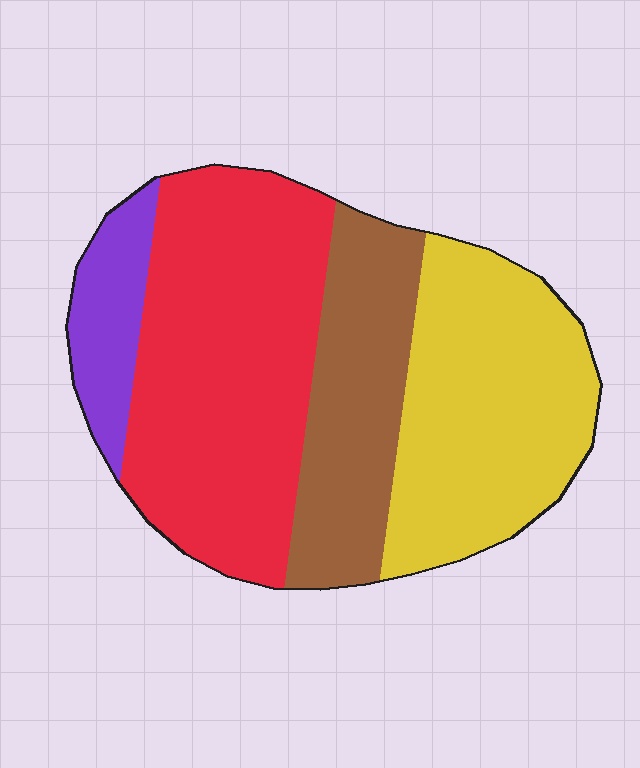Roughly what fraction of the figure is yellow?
Yellow covers about 30% of the figure.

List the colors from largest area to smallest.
From largest to smallest: red, yellow, brown, purple.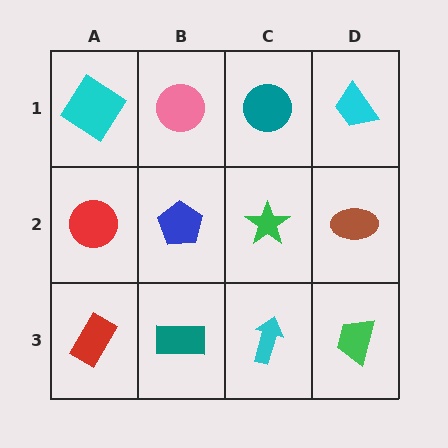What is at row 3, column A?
A red rectangle.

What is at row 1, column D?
A cyan trapezoid.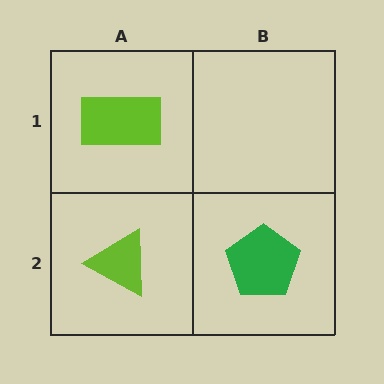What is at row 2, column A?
A lime triangle.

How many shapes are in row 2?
2 shapes.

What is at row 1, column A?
A lime rectangle.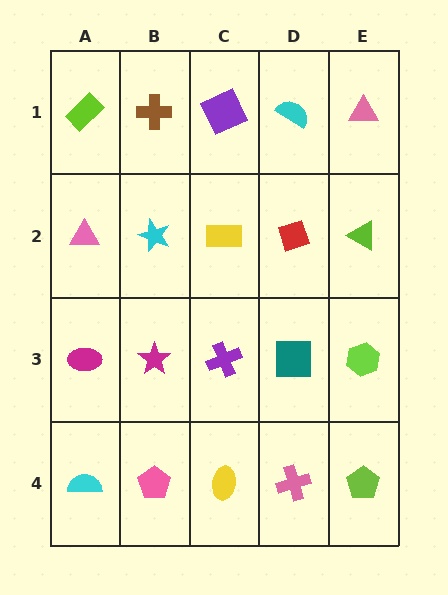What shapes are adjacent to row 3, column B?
A cyan star (row 2, column B), a pink pentagon (row 4, column B), a magenta ellipse (row 3, column A), a purple cross (row 3, column C).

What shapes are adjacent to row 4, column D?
A teal square (row 3, column D), a yellow ellipse (row 4, column C), a lime pentagon (row 4, column E).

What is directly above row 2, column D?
A cyan semicircle.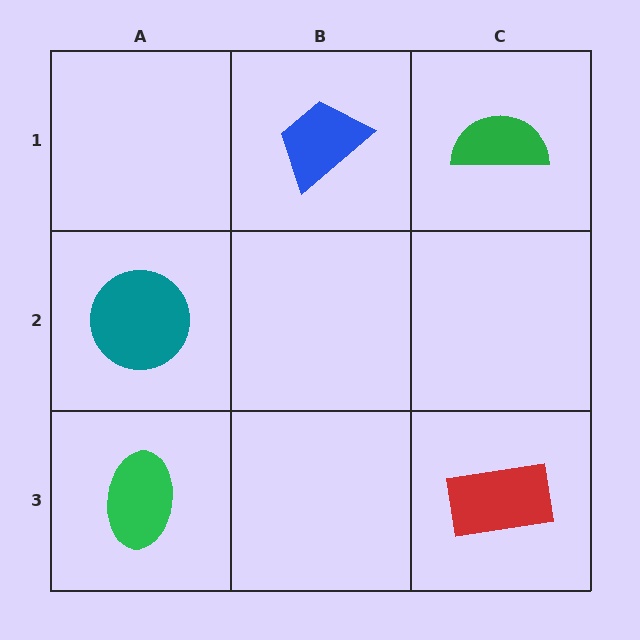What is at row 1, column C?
A green semicircle.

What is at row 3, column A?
A green ellipse.